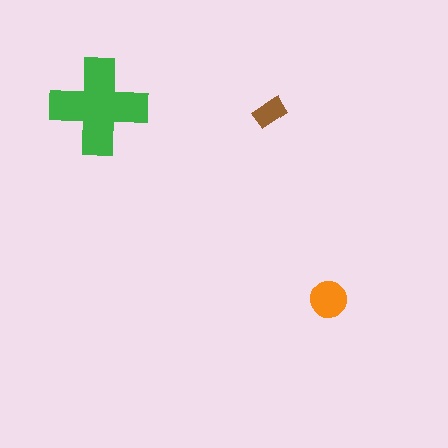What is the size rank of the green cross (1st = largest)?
1st.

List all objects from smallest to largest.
The brown rectangle, the orange circle, the green cross.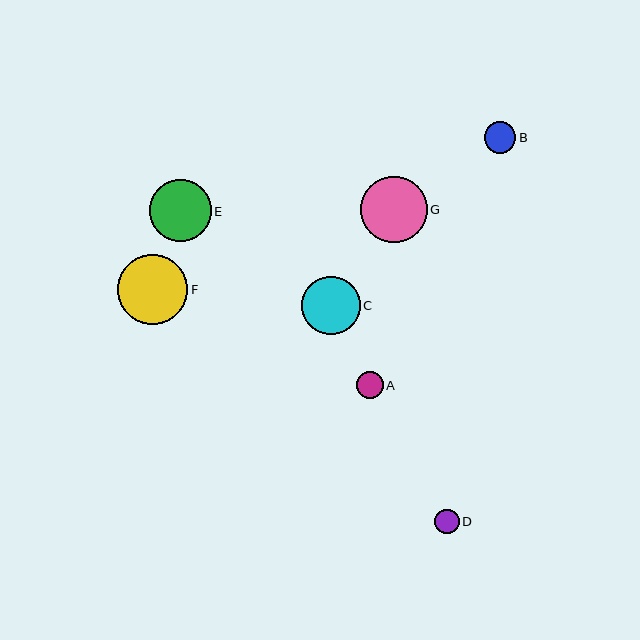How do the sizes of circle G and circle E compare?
Circle G and circle E are approximately the same size.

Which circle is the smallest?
Circle D is the smallest with a size of approximately 25 pixels.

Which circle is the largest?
Circle F is the largest with a size of approximately 70 pixels.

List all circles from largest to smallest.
From largest to smallest: F, G, E, C, B, A, D.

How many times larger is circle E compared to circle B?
Circle E is approximately 2.0 times the size of circle B.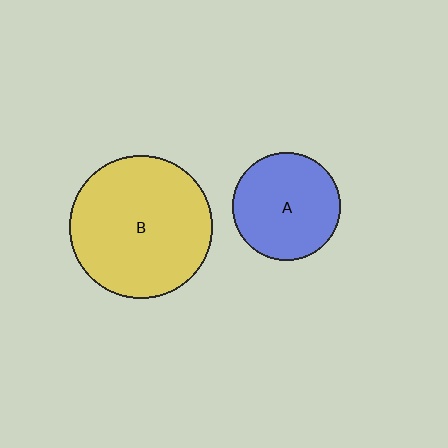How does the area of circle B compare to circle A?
Approximately 1.8 times.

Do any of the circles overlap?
No, none of the circles overlap.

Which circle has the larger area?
Circle B (yellow).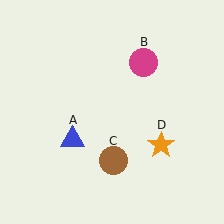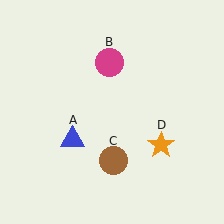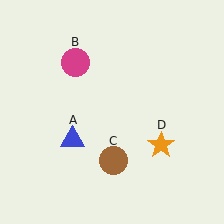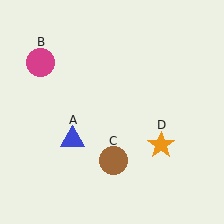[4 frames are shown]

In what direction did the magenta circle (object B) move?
The magenta circle (object B) moved left.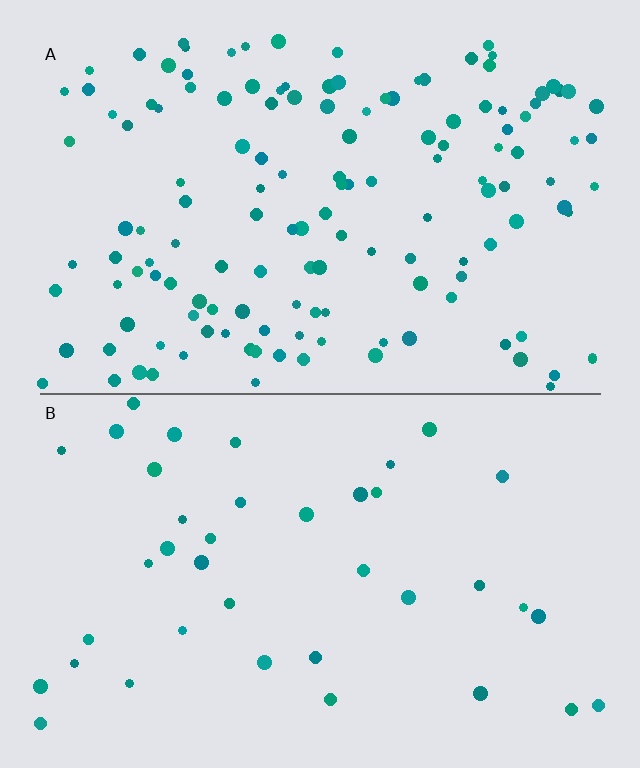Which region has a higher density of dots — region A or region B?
A (the top).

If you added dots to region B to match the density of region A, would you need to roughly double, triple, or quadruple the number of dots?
Approximately quadruple.